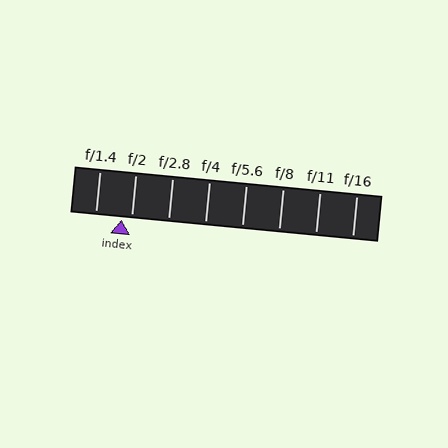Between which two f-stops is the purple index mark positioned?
The index mark is between f/1.4 and f/2.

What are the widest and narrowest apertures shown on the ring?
The widest aperture shown is f/1.4 and the narrowest is f/16.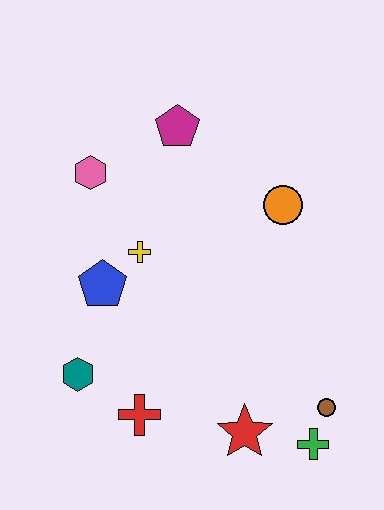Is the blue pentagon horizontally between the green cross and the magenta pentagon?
No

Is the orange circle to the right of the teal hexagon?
Yes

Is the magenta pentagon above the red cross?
Yes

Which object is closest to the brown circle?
The green cross is closest to the brown circle.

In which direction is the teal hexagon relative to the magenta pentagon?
The teal hexagon is below the magenta pentagon.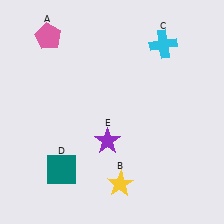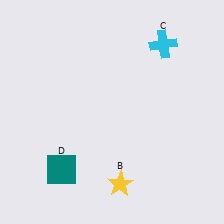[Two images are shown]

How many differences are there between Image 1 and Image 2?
There are 2 differences between the two images.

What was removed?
The pink pentagon (A), the purple star (E) were removed in Image 2.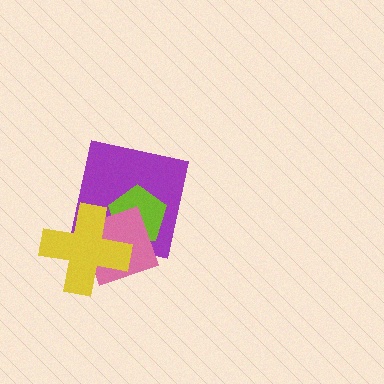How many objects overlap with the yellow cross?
3 objects overlap with the yellow cross.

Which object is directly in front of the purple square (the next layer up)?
The lime pentagon is directly in front of the purple square.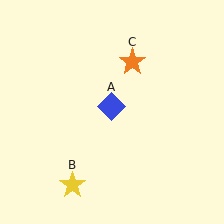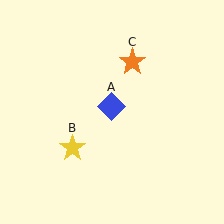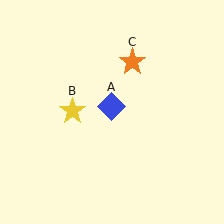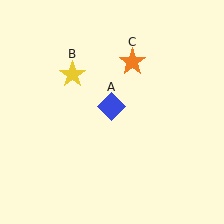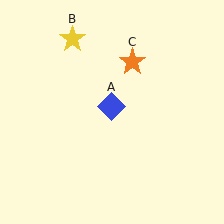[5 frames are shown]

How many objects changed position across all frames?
1 object changed position: yellow star (object B).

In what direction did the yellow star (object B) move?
The yellow star (object B) moved up.